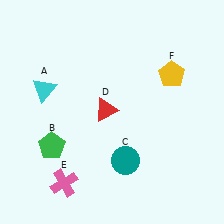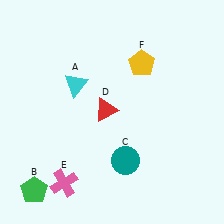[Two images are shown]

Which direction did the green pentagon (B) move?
The green pentagon (B) moved down.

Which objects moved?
The objects that moved are: the cyan triangle (A), the green pentagon (B), the yellow pentagon (F).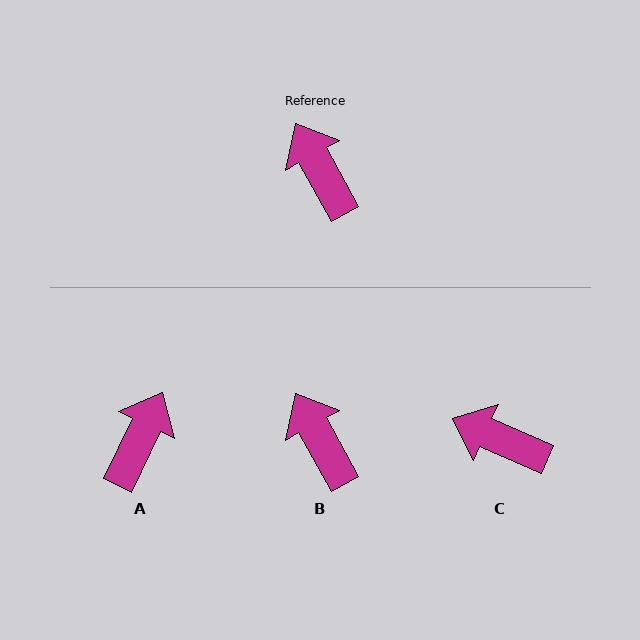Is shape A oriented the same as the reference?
No, it is off by about 54 degrees.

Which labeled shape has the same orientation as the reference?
B.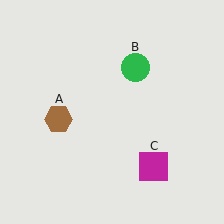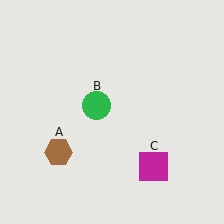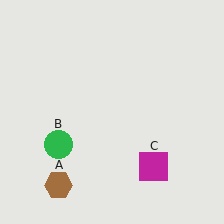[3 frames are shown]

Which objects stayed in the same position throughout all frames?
Magenta square (object C) remained stationary.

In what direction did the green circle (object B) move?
The green circle (object B) moved down and to the left.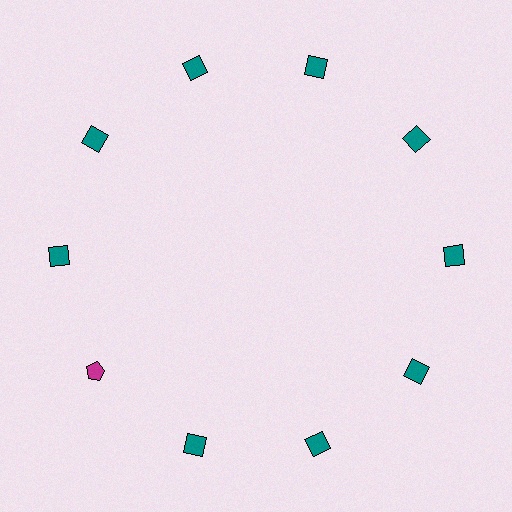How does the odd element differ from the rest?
It differs in both color (magenta instead of teal) and shape (pentagon instead of square).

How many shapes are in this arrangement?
There are 10 shapes arranged in a ring pattern.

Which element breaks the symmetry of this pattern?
The magenta pentagon at roughly the 8 o'clock position breaks the symmetry. All other shapes are teal squares.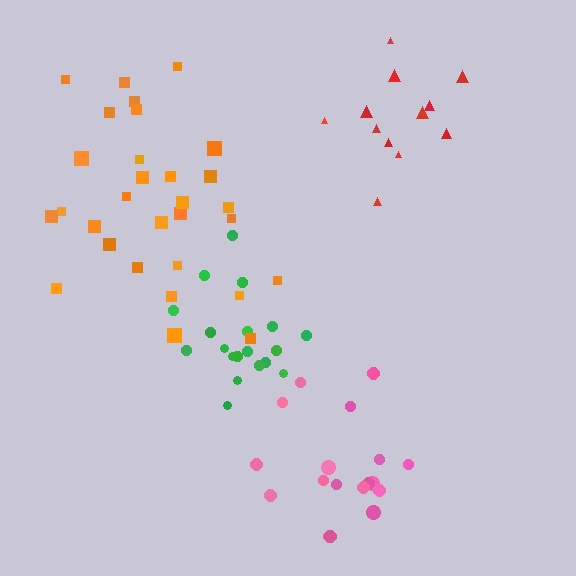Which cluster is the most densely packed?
Green.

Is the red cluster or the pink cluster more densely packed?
Pink.